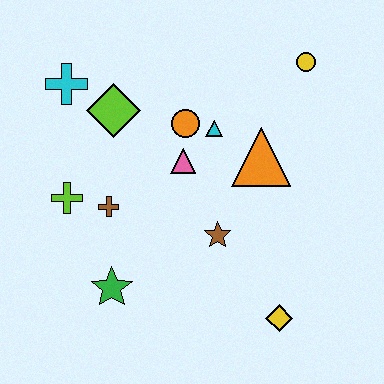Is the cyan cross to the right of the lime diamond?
No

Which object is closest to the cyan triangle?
The orange circle is closest to the cyan triangle.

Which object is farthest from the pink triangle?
The yellow diamond is farthest from the pink triangle.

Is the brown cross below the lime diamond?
Yes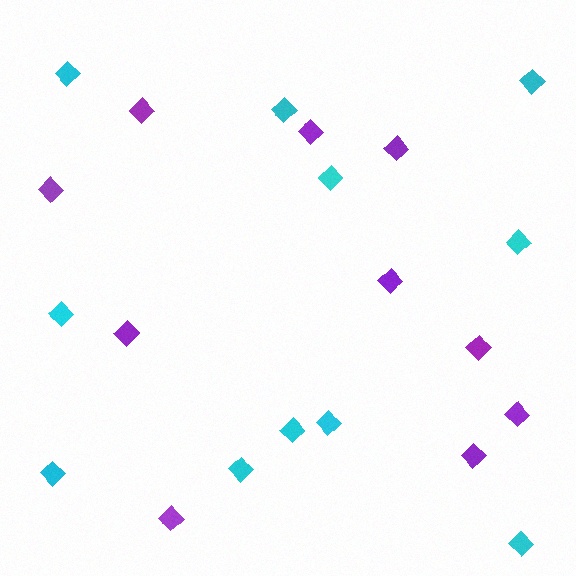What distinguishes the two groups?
There are 2 groups: one group of purple diamonds (10) and one group of cyan diamonds (11).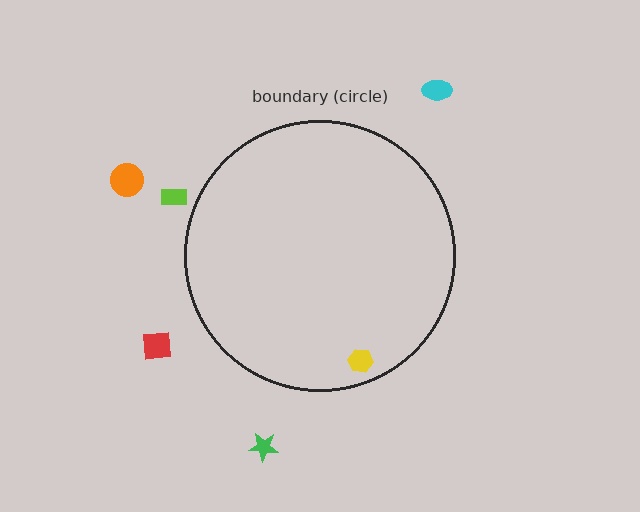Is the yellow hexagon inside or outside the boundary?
Inside.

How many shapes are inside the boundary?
1 inside, 5 outside.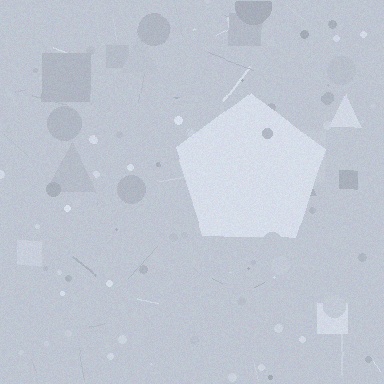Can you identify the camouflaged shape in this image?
The camouflaged shape is a pentagon.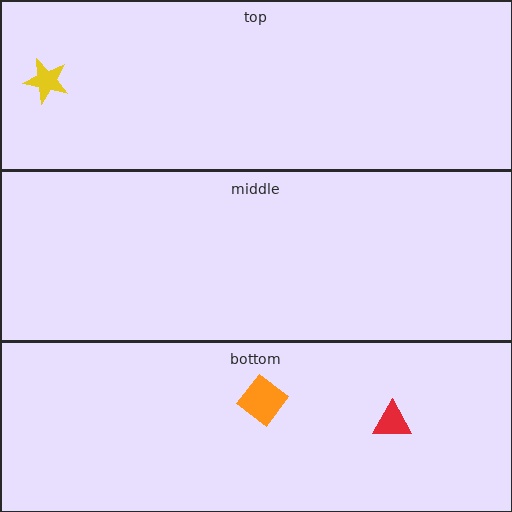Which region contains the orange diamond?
The bottom region.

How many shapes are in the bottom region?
2.